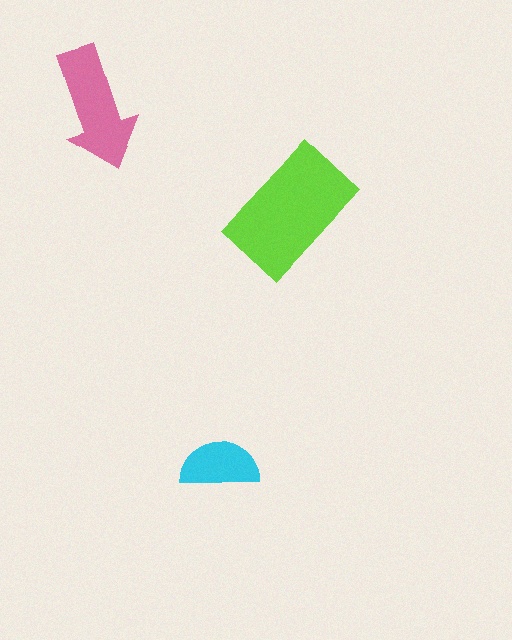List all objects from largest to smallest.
The lime rectangle, the pink arrow, the cyan semicircle.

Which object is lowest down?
The cyan semicircle is bottommost.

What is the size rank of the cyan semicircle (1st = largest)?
3rd.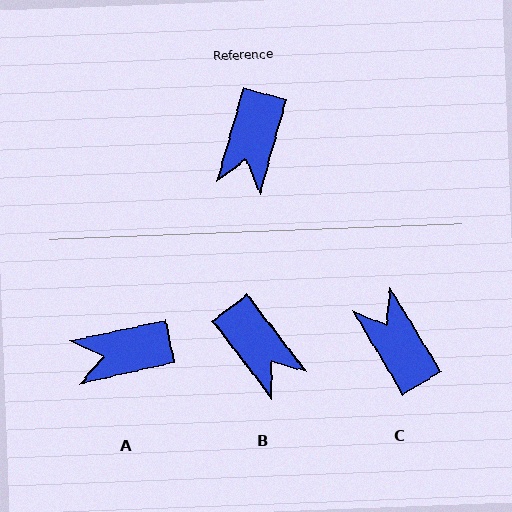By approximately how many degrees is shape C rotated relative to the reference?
Approximately 133 degrees clockwise.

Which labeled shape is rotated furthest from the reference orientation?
C, about 133 degrees away.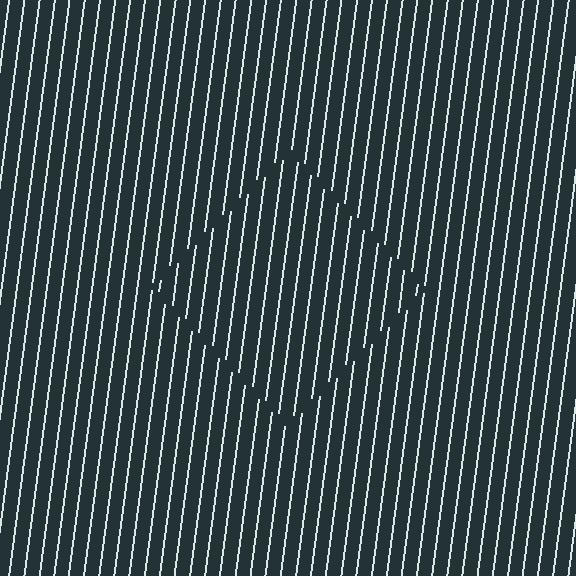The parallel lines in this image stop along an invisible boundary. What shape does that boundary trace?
An illusory square. The interior of the shape contains the same grating, shifted by half a period — the contour is defined by the phase discontinuity where line-ends from the inner and outer gratings abut.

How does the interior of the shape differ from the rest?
The interior of the shape contains the same grating, shifted by half a period — the contour is defined by the phase discontinuity where line-ends from the inner and outer gratings abut.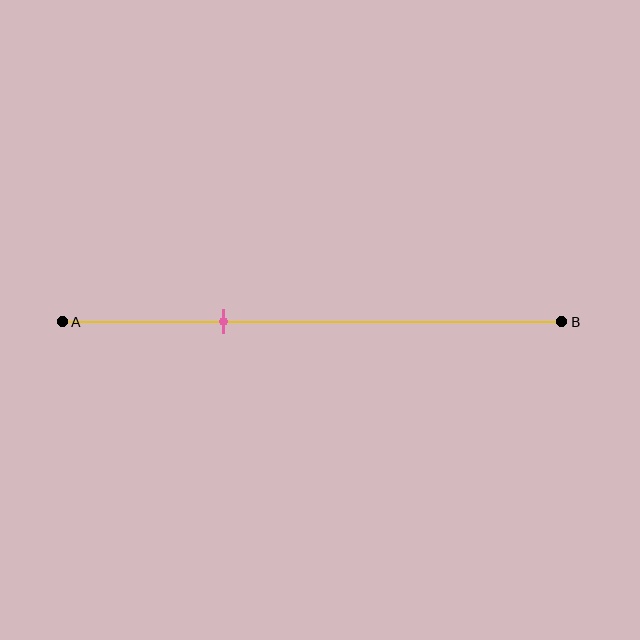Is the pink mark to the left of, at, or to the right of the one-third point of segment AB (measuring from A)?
The pink mark is approximately at the one-third point of segment AB.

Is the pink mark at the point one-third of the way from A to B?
Yes, the mark is approximately at the one-third point.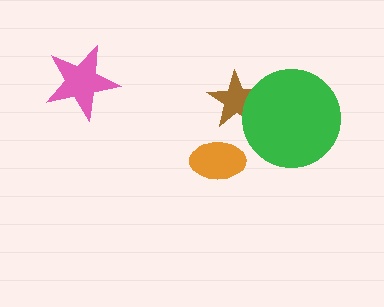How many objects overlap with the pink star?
0 objects overlap with the pink star.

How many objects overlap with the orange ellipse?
0 objects overlap with the orange ellipse.